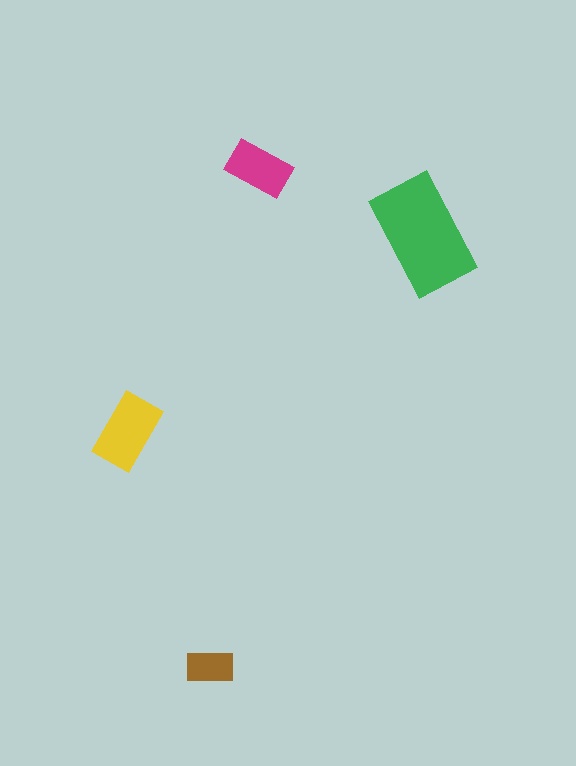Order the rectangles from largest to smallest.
the green one, the yellow one, the magenta one, the brown one.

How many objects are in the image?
There are 4 objects in the image.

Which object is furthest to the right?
The green rectangle is rightmost.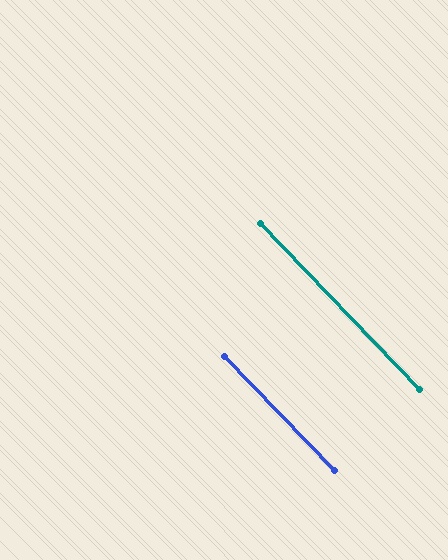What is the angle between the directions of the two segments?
Approximately 0 degrees.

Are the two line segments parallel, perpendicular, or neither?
Parallel — their directions differ by only 0.2°.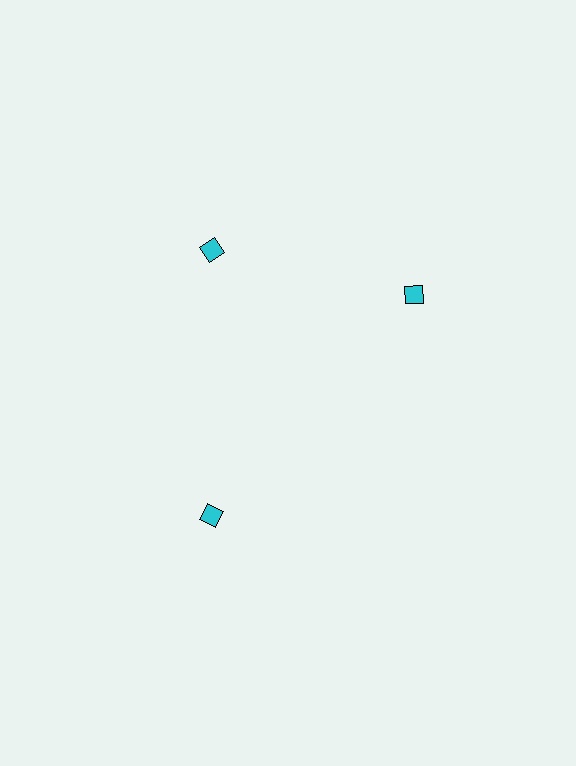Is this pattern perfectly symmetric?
No. The 3 cyan diamonds are arranged in a ring, but one element near the 3 o'clock position is rotated out of alignment along the ring, breaking the 3-fold rotational symmetry.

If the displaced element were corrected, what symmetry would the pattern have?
It would have 3-fold rotational symmetry — the pattern would map onto itself every 120 degrees.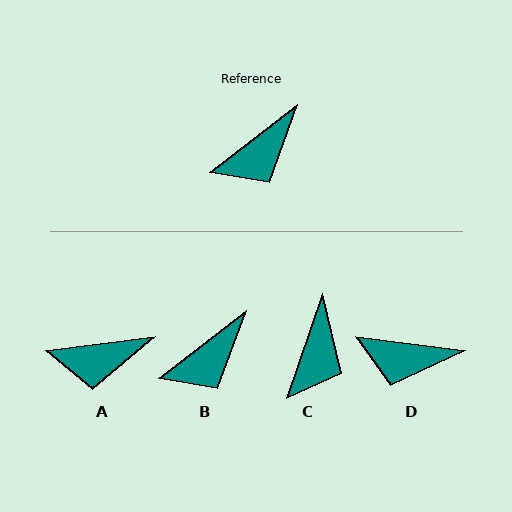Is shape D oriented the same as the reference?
No, it is off by about 45 degrees.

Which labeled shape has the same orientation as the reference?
B.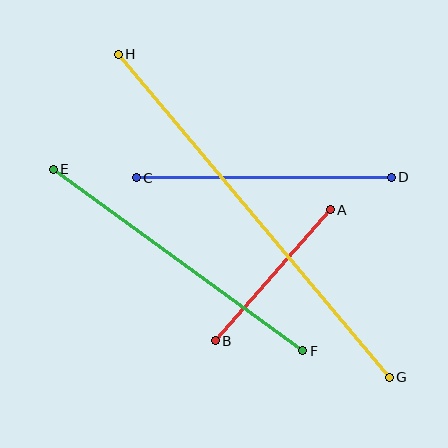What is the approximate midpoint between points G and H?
The midpoint is at approximately (254, 216) pixels.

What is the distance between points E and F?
The distance is approximately 309 pixels.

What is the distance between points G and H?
The distance is approximately 422 pixels.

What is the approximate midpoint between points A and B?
The midpoint is at approximately (273, 275) pixels.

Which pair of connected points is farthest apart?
Points G and H are farthest apart.